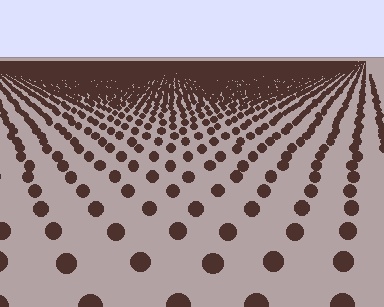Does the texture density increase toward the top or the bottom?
Density increases toward the top.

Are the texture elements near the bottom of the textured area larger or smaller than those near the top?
Larger. Near the bottom, elements are closer to the viewer and appear at a bigger on-screen size.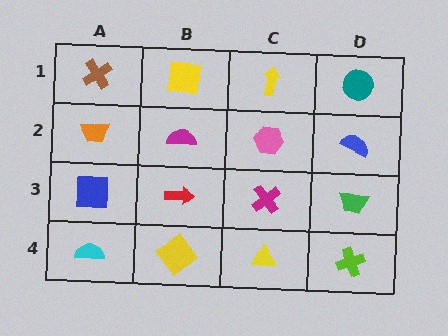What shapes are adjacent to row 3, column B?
A magenta semicircle (row 2, column B), a yellow diamond (row 4, column B), a blue square (row 3, column A), a magenta cross (row 3, column C).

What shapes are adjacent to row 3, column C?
A pink hexagon (row 2, column C), a yellow triangle (row 4, column C), a red arrow (row 3, column B), a green trapezoid (row 3, column D).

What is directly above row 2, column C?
A yellow arrow.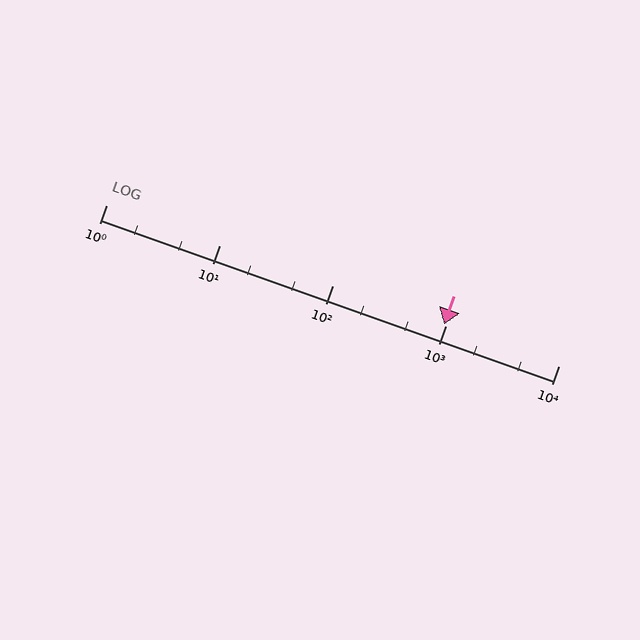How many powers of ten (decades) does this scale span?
The scale spans 4 decades, from 1 to 10000.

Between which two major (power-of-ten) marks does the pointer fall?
The pointer is between 100 and 1000.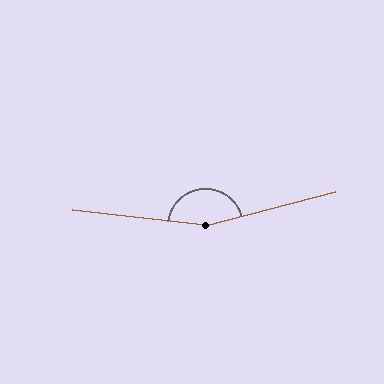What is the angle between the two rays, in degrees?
Approximately 158 degrees.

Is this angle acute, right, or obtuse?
It is obtuse.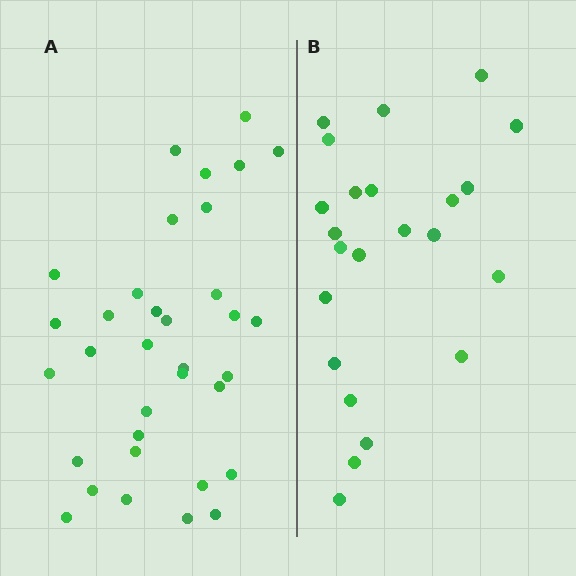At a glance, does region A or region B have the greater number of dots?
Region A (the left region) has more dots.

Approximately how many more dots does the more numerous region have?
Region A has roughly 12 or so more dots than region B.